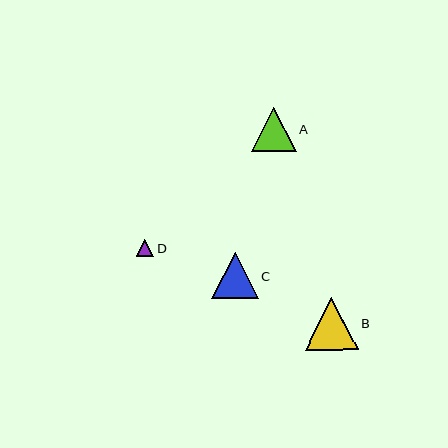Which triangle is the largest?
Triangle B is the largest with a size of approximately 53 pixels.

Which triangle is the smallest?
Triangle D is the smallest with a size of approximately 18 pixels.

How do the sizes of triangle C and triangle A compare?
Triangle C and triangle A are approximately the same size.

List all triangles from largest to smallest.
From largest to smallest: B, C, A, D.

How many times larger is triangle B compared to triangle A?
Triangle B is approximately 1.2 times the size of triangle A.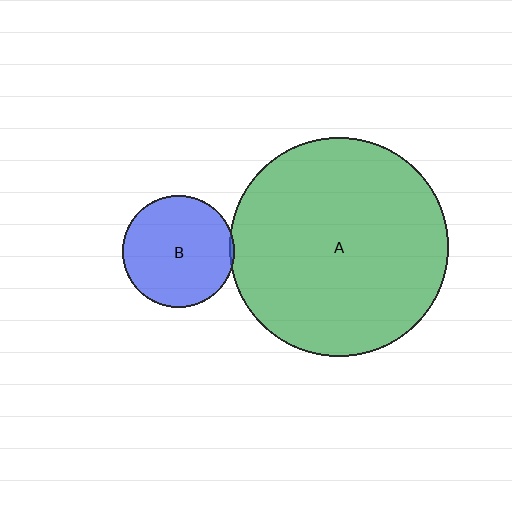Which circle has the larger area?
Circle A (green).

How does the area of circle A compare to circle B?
Approximately 3.8 times.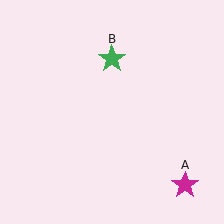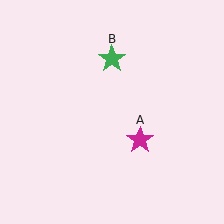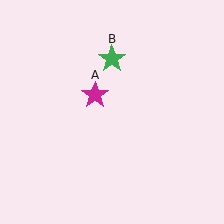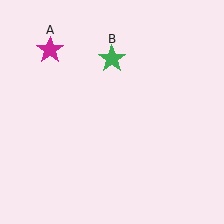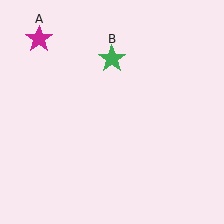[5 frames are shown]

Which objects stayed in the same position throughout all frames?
Green star (object B) remained stationary.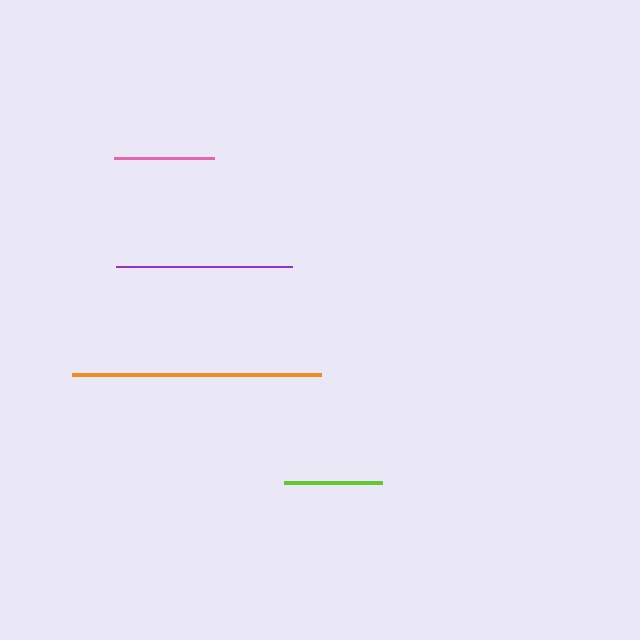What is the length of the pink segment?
The pink segment is approximately 101 pixels long.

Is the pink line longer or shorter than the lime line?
The pink line is longer than the lime line.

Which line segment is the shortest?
The lime line is the shortest at approximately 98 pixels.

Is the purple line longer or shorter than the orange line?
The orange line is longer than the purple line.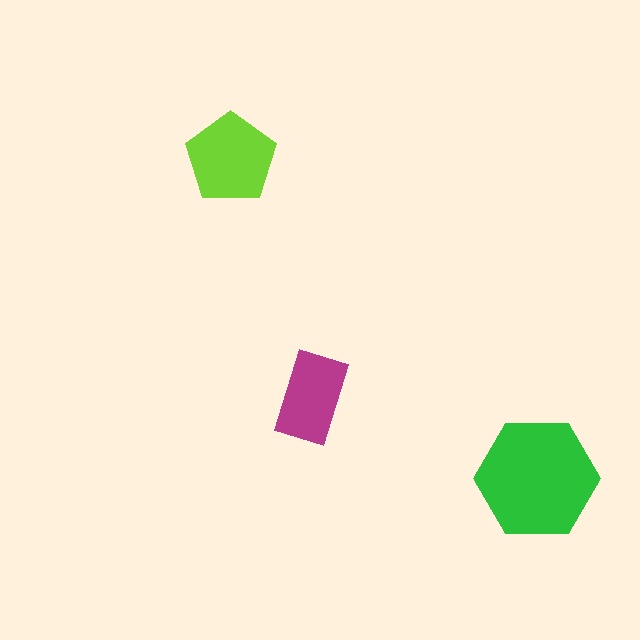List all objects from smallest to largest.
The magenta rectangle, the lime pentagon, the green hexagon.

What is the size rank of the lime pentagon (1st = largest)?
2nd.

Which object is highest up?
The lime pentagon is topmost.